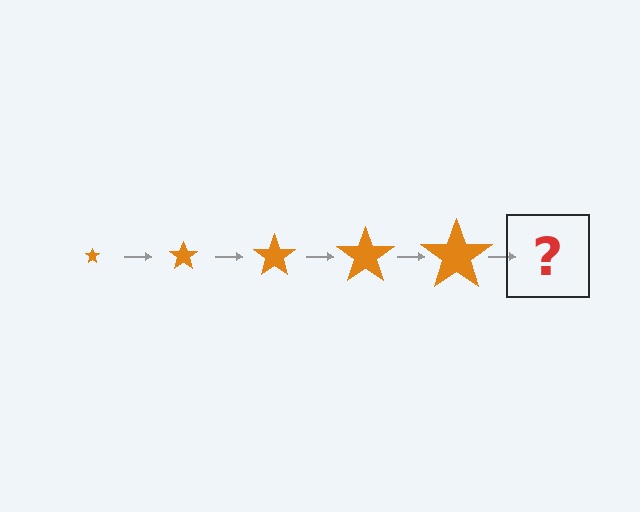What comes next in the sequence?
The next element should be an orange star, larger than the previous one.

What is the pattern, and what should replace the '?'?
The pattern is that the star gets progressively larger each step. The '?' should be an orange star, larger than the previous one.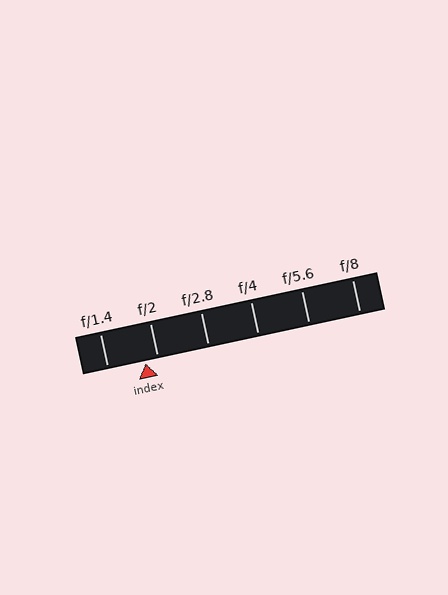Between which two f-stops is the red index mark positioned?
The index mark is between f/1.4 and f/2.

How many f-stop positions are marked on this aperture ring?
There are 6 f-stop positions marked.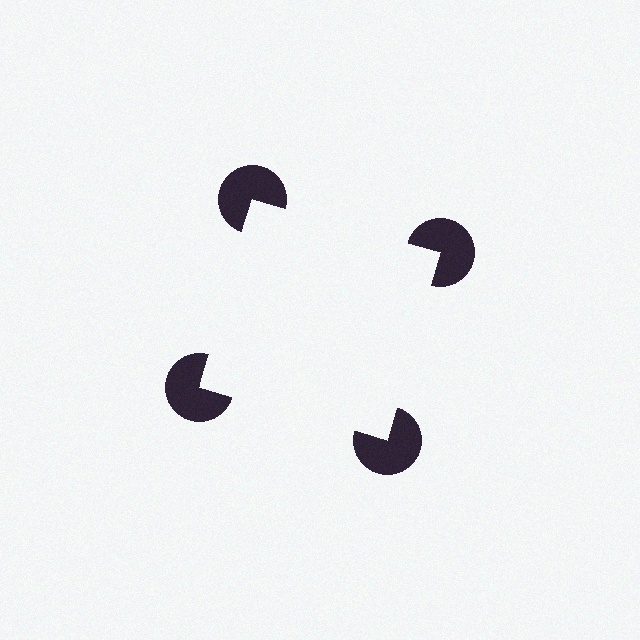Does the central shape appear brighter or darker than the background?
It typically appears slightly brighter than the background, even though no actual brightness change is drawn.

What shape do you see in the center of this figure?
An illusory square — its edges are inferred from the aligned wedge cuts in the pac-man discs, not physically drawn.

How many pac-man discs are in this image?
There are 4 — one at each vertex of the illusory square.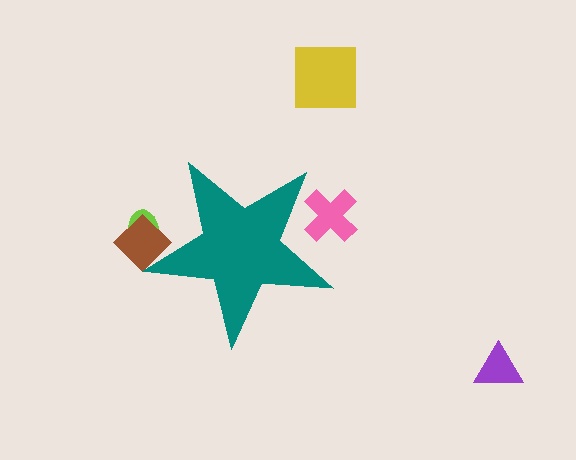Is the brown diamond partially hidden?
Yes, the brown diamond is partially hidden behind the teal star.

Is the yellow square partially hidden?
No, the yellow square is fully visible.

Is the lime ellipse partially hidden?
Yes, the lime ellipse is partially hidden behind the teal star.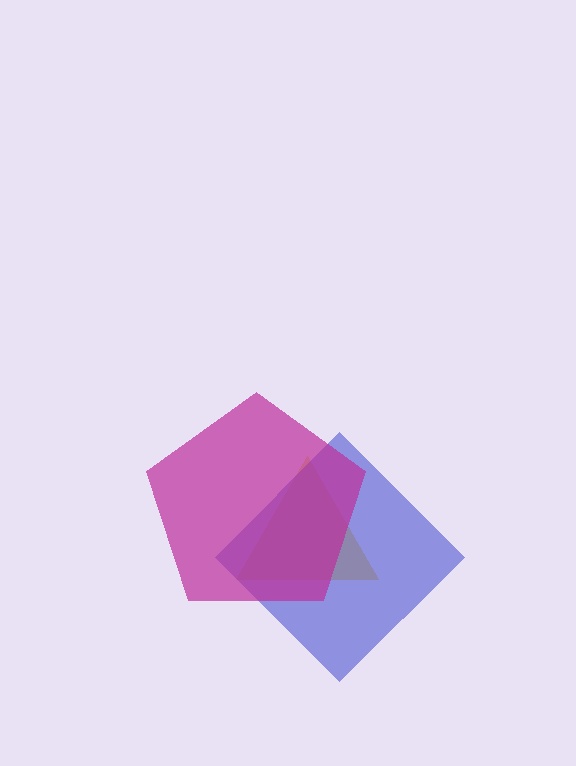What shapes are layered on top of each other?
The layered shapes are: a yellow triangle, a blue diamond, a magenta pentagon.